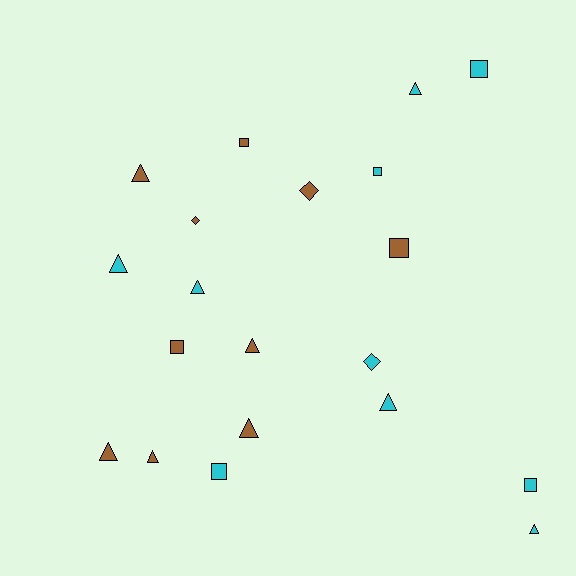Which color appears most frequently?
Brown, with 10 objects.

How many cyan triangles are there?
There are 5 cyan triangles.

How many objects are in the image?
There are 20 objects.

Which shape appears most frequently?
Triangle, with 10 objects.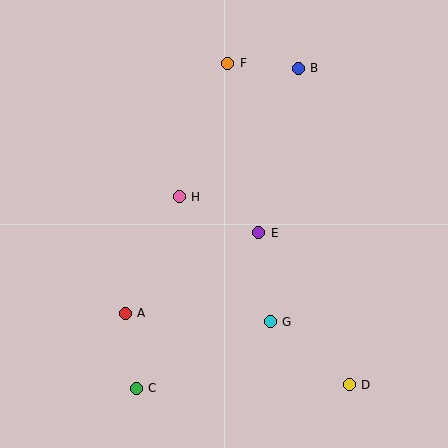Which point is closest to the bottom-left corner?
Point C is closest to the bottom-left corner.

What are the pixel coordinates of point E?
Point E is at (259, 233).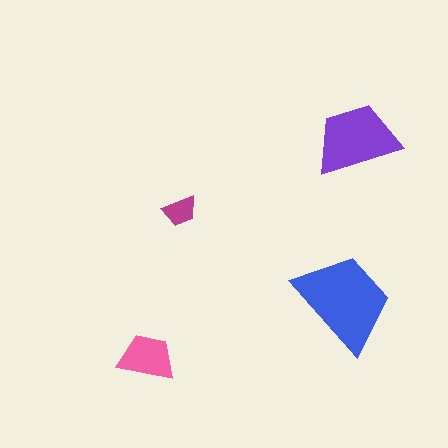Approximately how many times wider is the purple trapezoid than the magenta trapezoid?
About 2.5 times wider.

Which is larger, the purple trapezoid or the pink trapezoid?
The purple one.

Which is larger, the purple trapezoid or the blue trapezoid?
The blue one.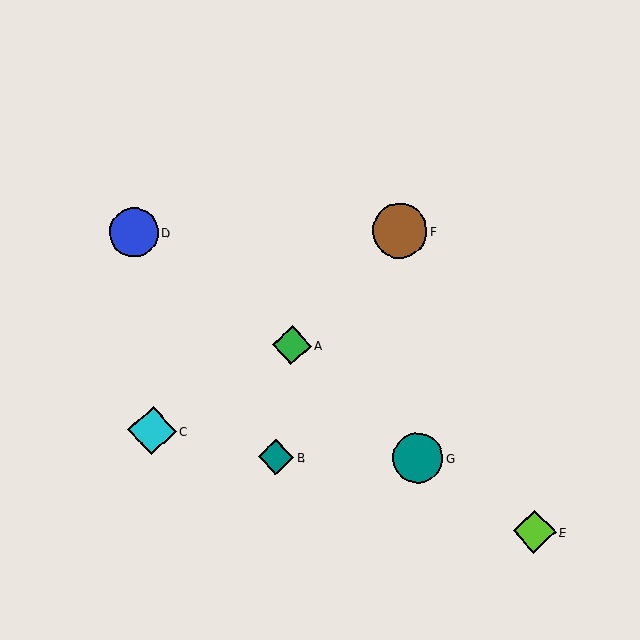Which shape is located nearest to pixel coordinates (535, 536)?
The lime diamond (labeled E) at (534, 531) is nearest to that location.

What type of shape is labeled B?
Shape B is a teal diamond.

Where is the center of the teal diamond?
The center of the teal diamond is at (276, 457).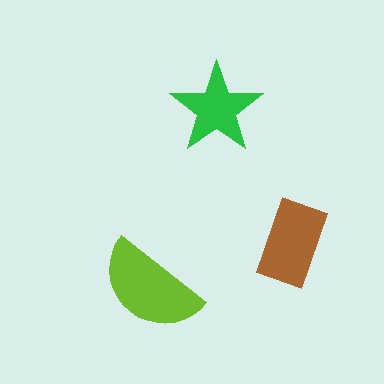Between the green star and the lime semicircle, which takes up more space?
The lime semicircle.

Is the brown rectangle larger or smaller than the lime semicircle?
Smaller.